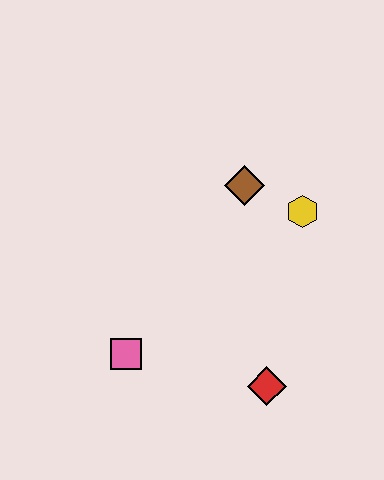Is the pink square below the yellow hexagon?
Yes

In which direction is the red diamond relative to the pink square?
The red diamond is to the right of the pink square.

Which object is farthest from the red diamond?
The brown diamond is farthest from the red diamond.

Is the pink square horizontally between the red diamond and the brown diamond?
No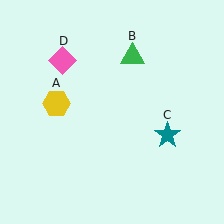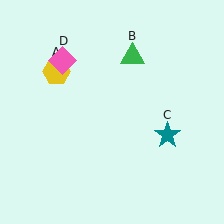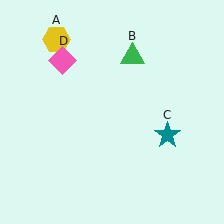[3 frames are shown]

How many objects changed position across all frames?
1 object changed position: yellow hexagon (object A).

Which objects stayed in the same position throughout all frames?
Green triangle (object B) and teal star (object C) and pink diamond (object D) remained stationary.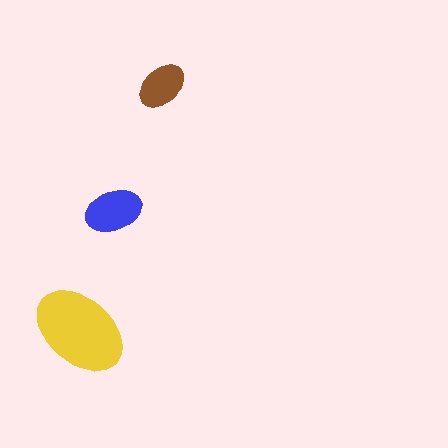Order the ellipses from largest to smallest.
the yellow one, the blue one, the brown one.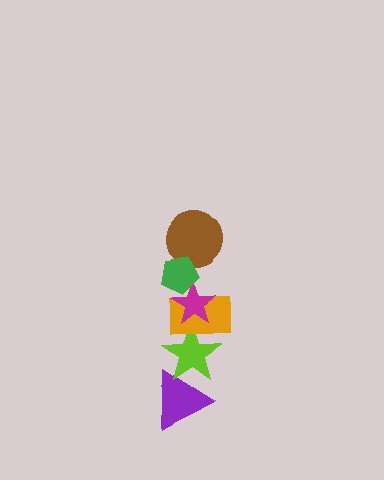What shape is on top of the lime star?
The orange rectangle is on top of the lime star.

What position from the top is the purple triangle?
The purple triangle is 6th from the top.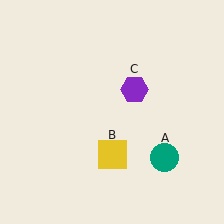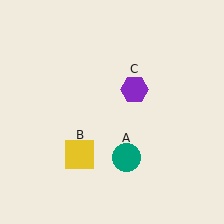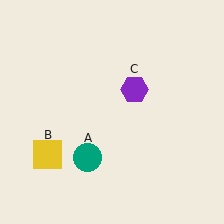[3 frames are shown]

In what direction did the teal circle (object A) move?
The teal circle (object A) moved left.